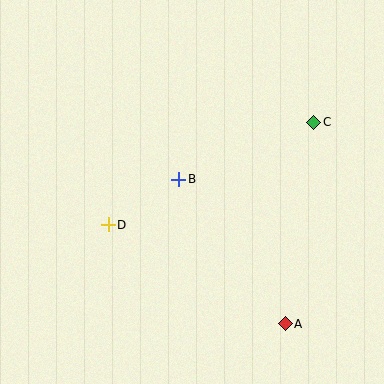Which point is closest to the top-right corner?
Point C is closest to the top-right corner.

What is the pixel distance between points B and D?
The distance between B and D is 83 pixels.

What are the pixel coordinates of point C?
Point C is at (314, 122).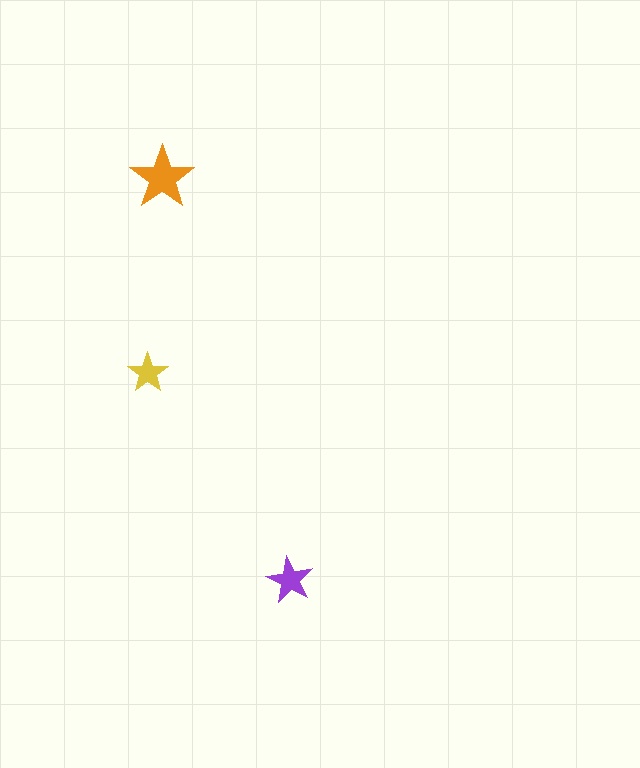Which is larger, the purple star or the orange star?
The orange one.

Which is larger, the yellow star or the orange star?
The orange one.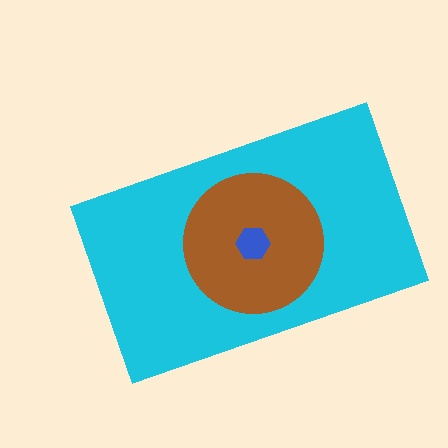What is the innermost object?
The blue hexagon.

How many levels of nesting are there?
3.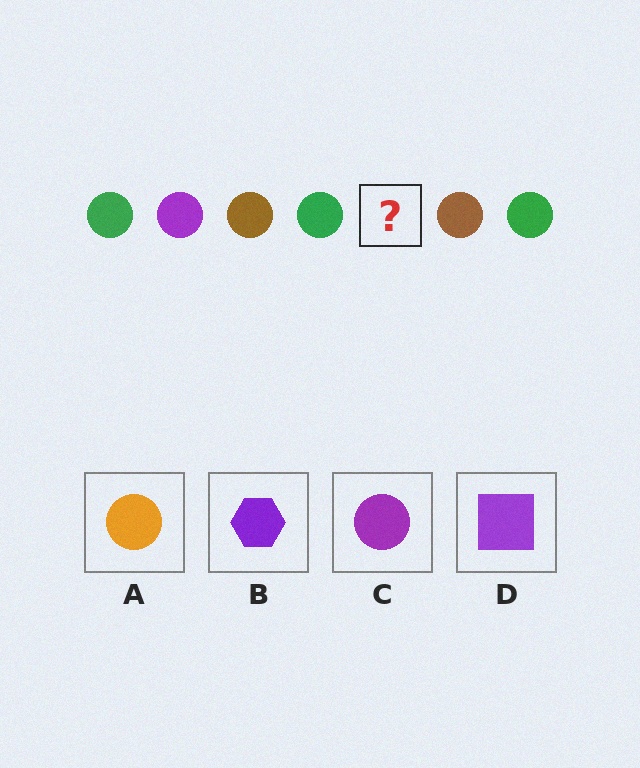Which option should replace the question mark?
Option C.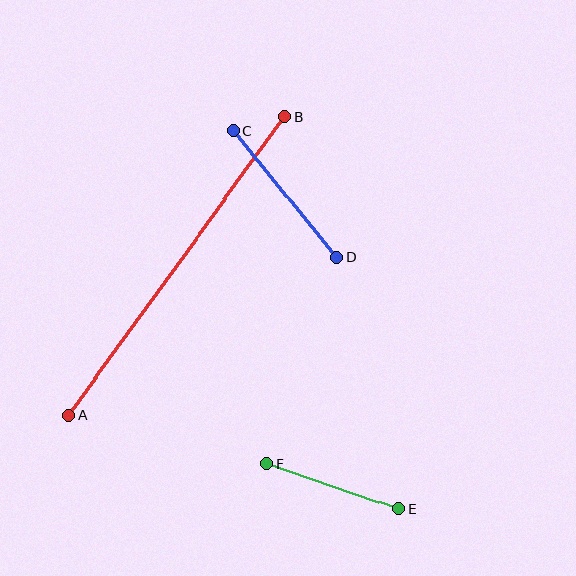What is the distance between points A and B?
The distance is approximately 369 pixels.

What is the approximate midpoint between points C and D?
The midpoint is at approximately (285, 194) pixels.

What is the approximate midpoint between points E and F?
The midpoint is at approximately (333, 486) pixels.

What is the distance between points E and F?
The distance is approximately 140 pixels.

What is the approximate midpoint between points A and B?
The midpoint is at approximately (177, 266) pixels.